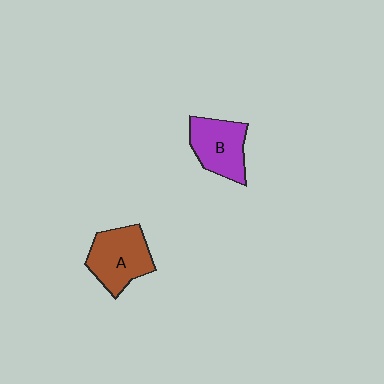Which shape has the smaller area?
Shape B (purple).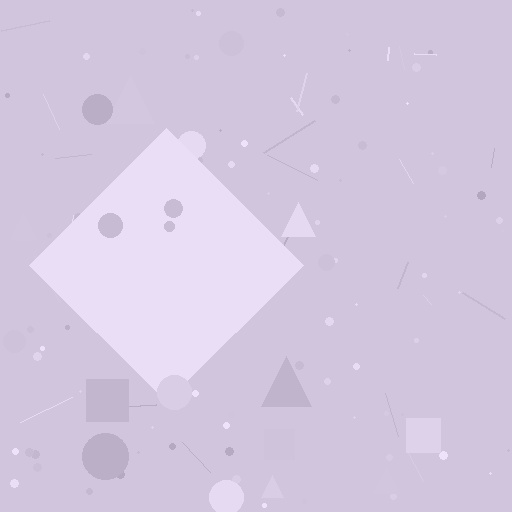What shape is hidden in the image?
A diamond is hidden in the image.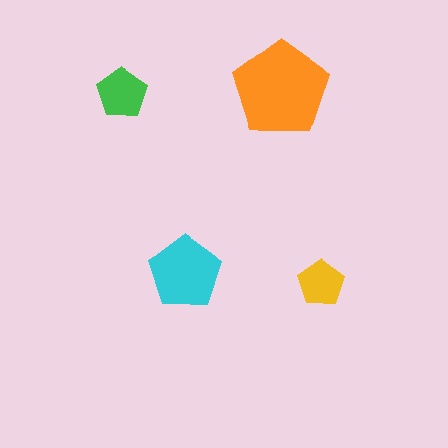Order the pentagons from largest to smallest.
the orange one, the cyan one, the green one, the yellow one.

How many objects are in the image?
There are 4 objects in the image.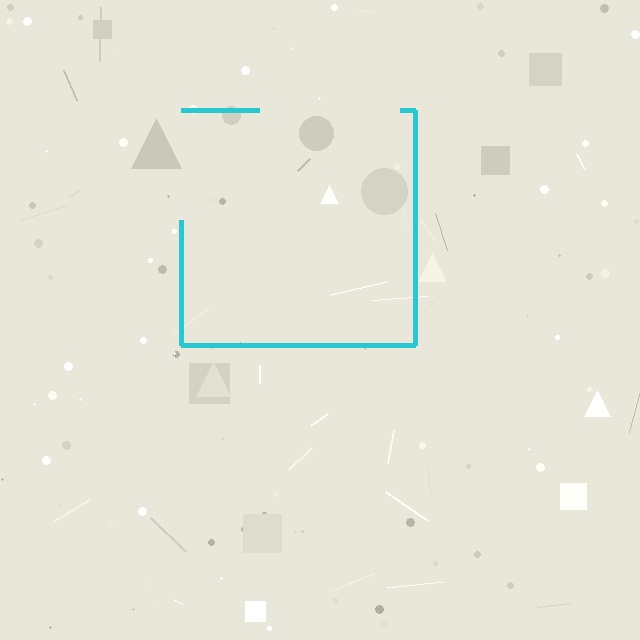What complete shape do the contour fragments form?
The contour fragments form a square.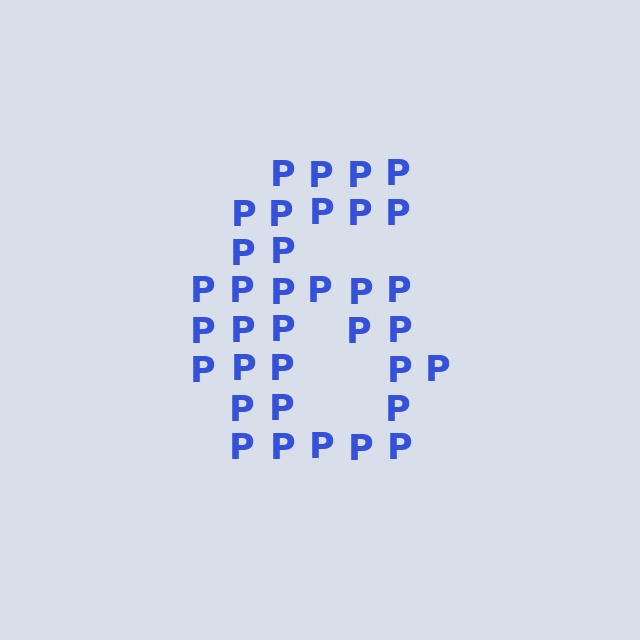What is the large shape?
The large shape is the digit 6.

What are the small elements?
The small elements are letter P's.